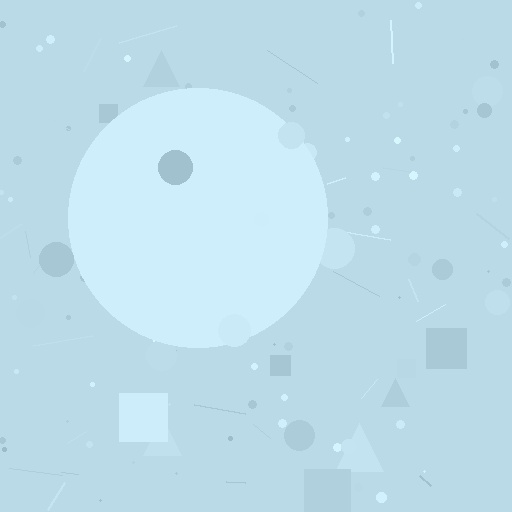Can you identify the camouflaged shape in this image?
The camouflaged shape is a circle.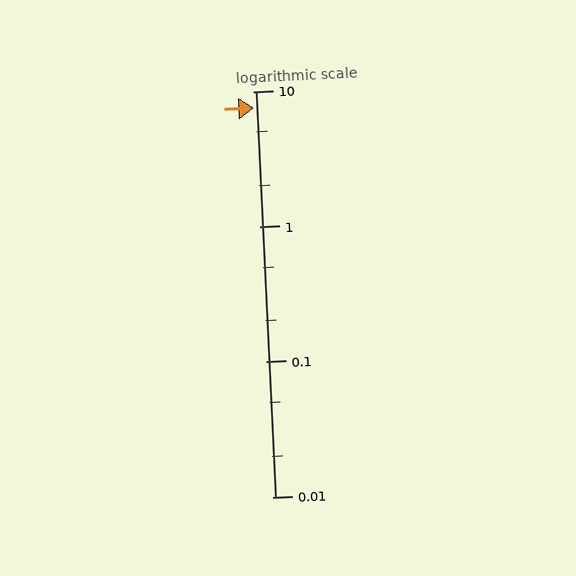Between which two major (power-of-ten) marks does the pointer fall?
The pointer is between 1 and 10.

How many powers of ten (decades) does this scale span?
The scale spans 3 decades, from 0.01 to 10.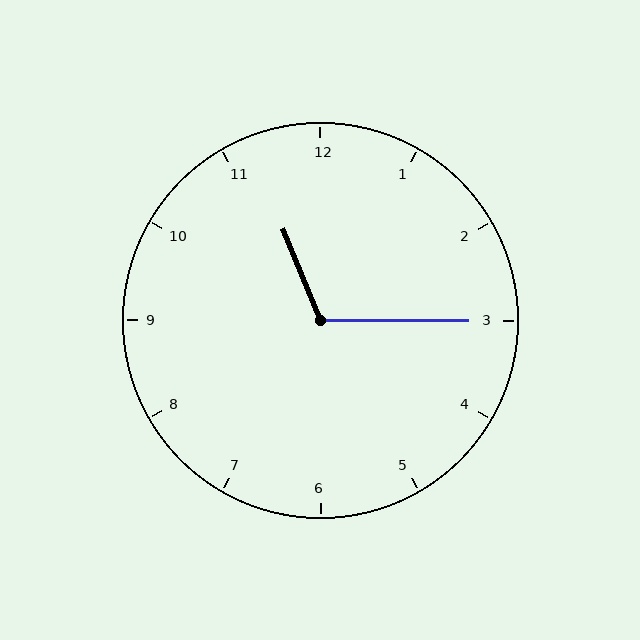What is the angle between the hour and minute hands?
Approximately 112 degrees.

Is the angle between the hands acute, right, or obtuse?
It is obtuse.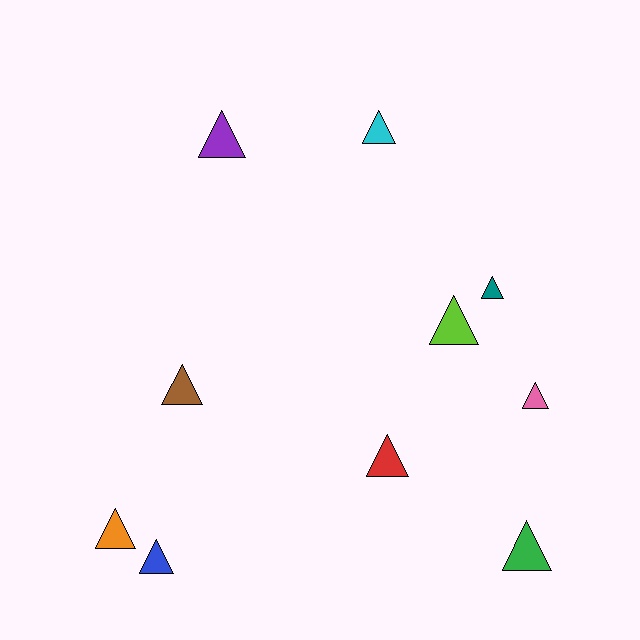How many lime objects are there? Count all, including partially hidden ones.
There is 1 lime object.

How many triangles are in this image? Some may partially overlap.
There are 10 triangles.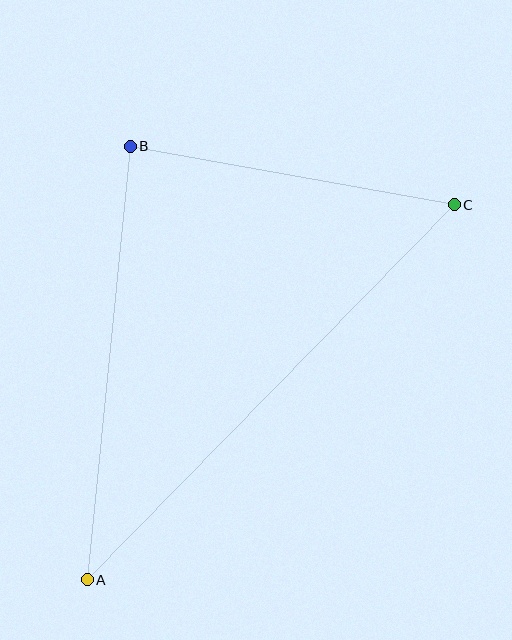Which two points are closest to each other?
Points B and C are closest to each other.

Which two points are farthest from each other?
Points A and C are farthest from each other.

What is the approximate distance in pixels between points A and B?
The distance between A and B is approximately 436 pixels.